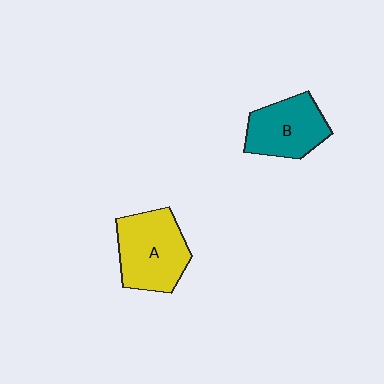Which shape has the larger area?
Shape A (yellow).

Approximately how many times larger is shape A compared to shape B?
Approximately 1.2 times.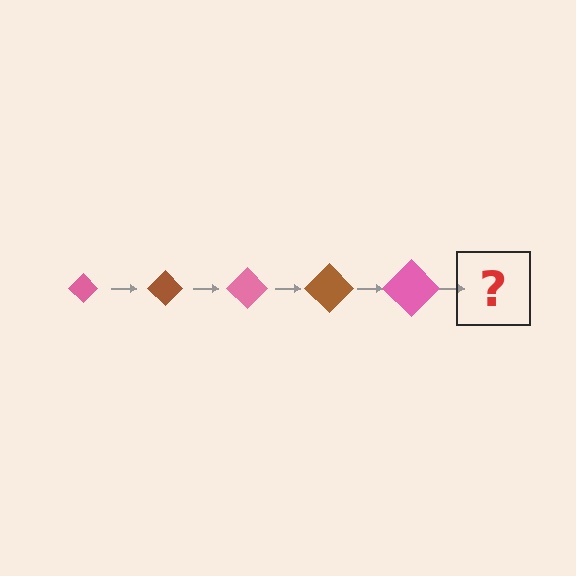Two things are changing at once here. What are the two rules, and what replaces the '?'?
The two rules are that the diamond grows larger each step and the color cycles through pink and brown. The '?' should be a brown diamond, larger than the previous one.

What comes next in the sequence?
The next element should be a brown diamond, larger than the previous one.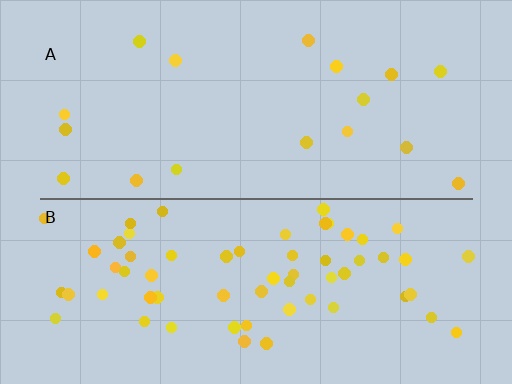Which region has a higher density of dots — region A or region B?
B (the bottom).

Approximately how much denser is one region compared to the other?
Approximately 3.5× — region B over region A.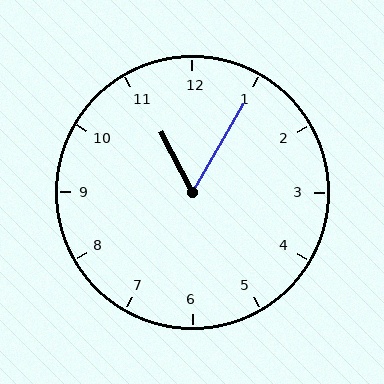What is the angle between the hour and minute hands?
Approximately 58 degrees.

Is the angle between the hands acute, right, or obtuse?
It is acute.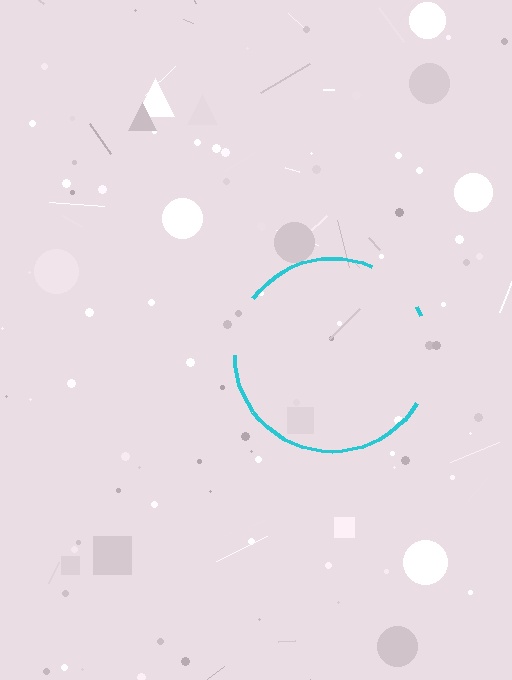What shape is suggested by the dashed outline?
The dashed outline suggests a circle.